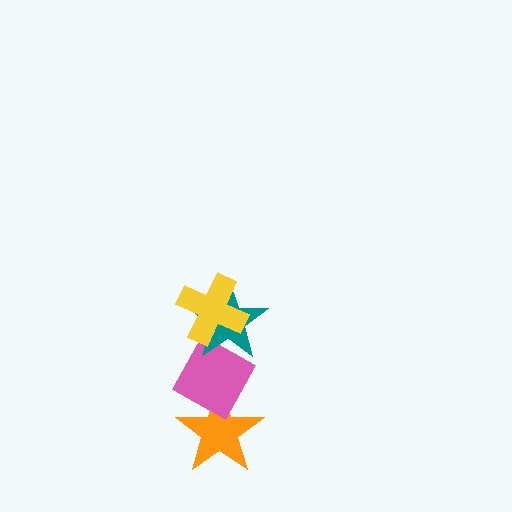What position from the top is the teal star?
The teal star is 2nd from the top.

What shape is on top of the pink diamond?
The teal star is on top of the pink diamond.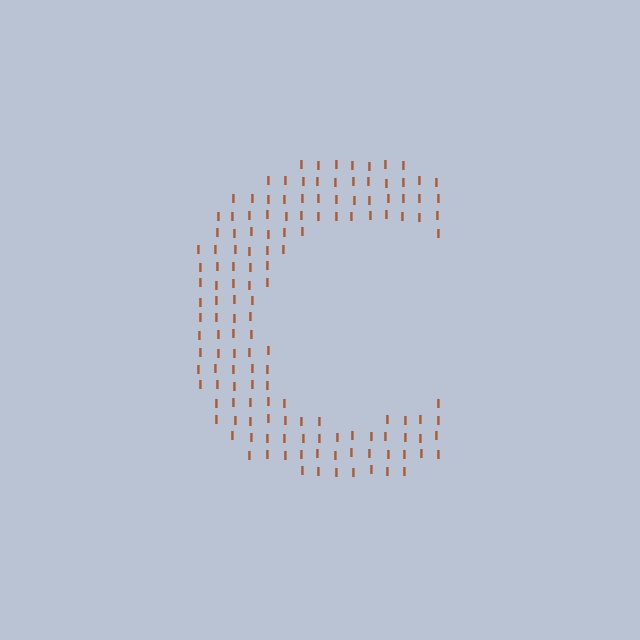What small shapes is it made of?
It is made of small letter I's.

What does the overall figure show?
The overall figure shows the letter C.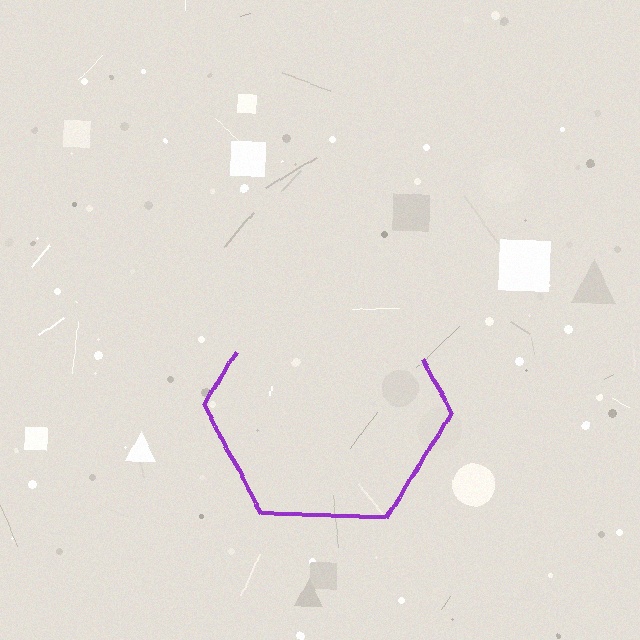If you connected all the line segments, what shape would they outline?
They would outline a hexagon.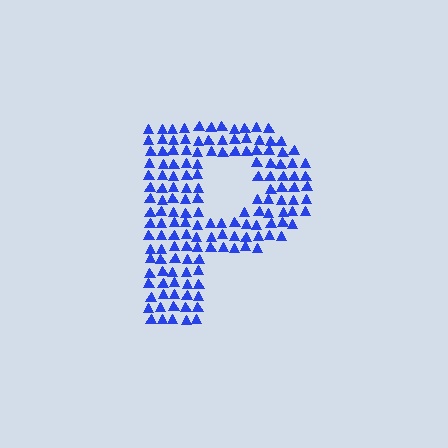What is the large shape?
The large shape is the letter P.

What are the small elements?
The small elements are triangles.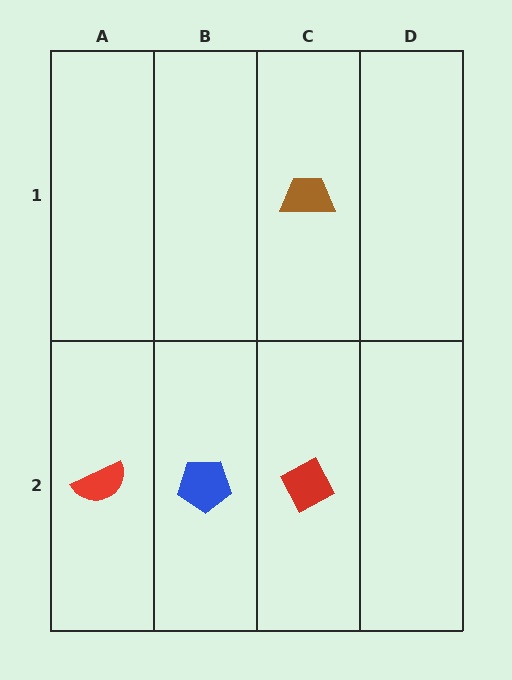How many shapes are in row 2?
3 shapes.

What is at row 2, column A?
A red semicircle.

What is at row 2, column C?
A red diamond.